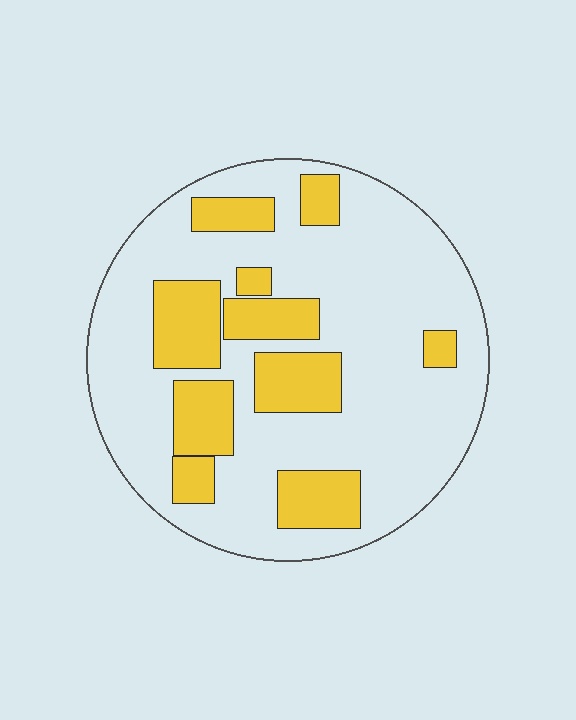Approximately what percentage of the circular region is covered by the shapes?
Approximately 25%.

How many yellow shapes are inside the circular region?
10.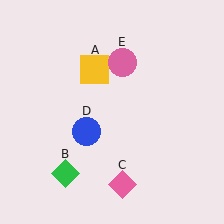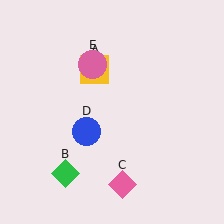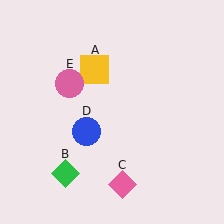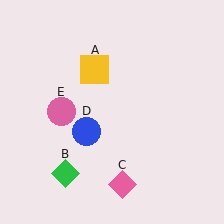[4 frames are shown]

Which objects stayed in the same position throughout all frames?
Yellow square (object A) and green diamond (object B) and pink diamond (object C) and blue circle (object D) remained stationary.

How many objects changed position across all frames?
1 object changed position: pink circle (object E).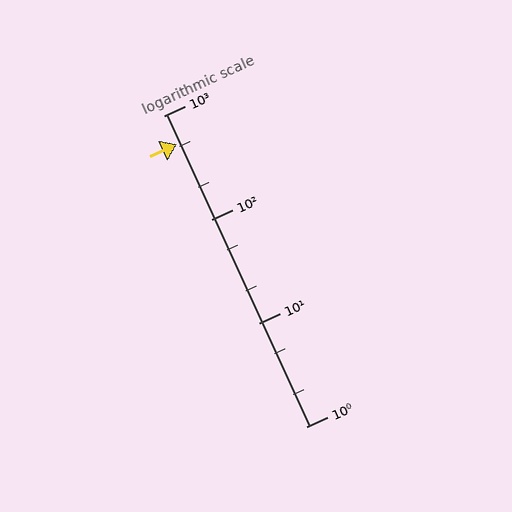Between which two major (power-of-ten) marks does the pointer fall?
The pointer is between 100 and 1000.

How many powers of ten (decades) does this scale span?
The scale spans 3 decades, from 1 to 1000.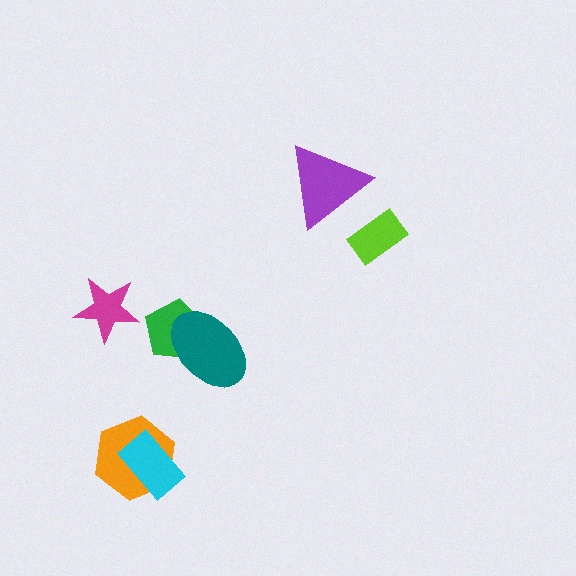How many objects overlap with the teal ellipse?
1 object overlaps with the teal ellipse.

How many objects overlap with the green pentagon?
1 object overlaps with the green pentagon.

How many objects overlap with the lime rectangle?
0 objects overlap with the lime rectangle.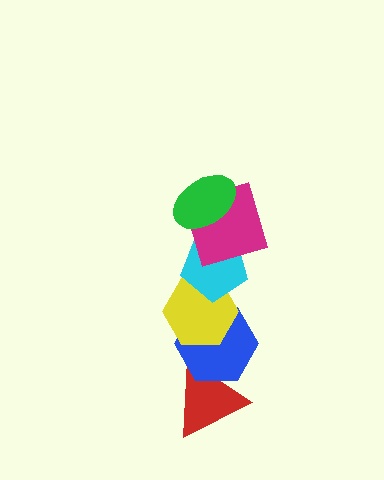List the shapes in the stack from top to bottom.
From top to bottom: the green ellipse, the magenta square, the cyan pentagon, the yellow hexagon, the blue hexagon, the red triangle.